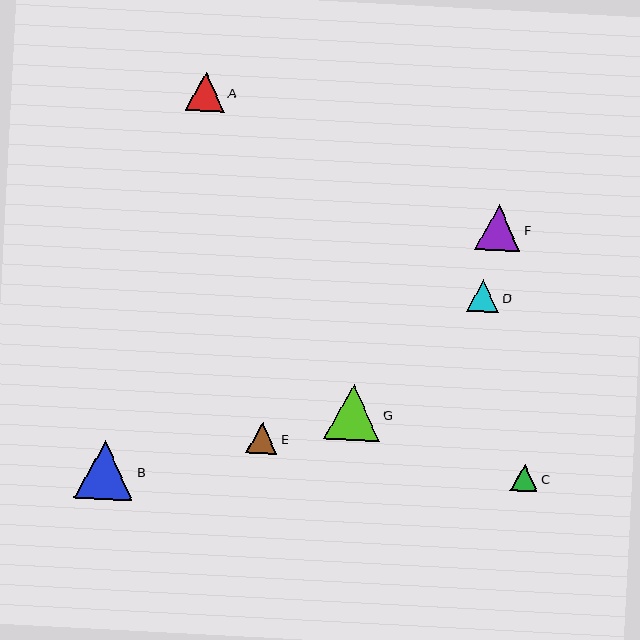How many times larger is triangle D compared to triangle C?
Triangle D is approximately 1.2 times the size of triangle C.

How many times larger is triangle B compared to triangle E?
Triangle B is approximately 1.9 times the size of triangle E.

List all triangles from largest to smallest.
From largest to smallest: B, G, F, A, D, E, C.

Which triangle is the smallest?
Triangle C is the smallest with a size of approximately 27 pixels.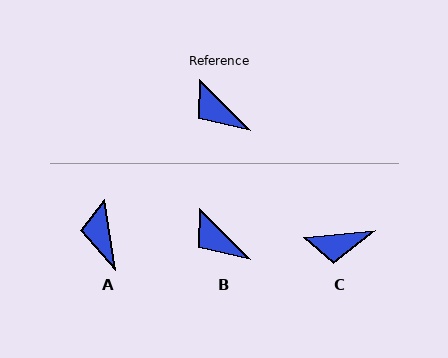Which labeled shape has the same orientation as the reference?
B.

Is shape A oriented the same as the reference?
No, it is off by about 36 degrees.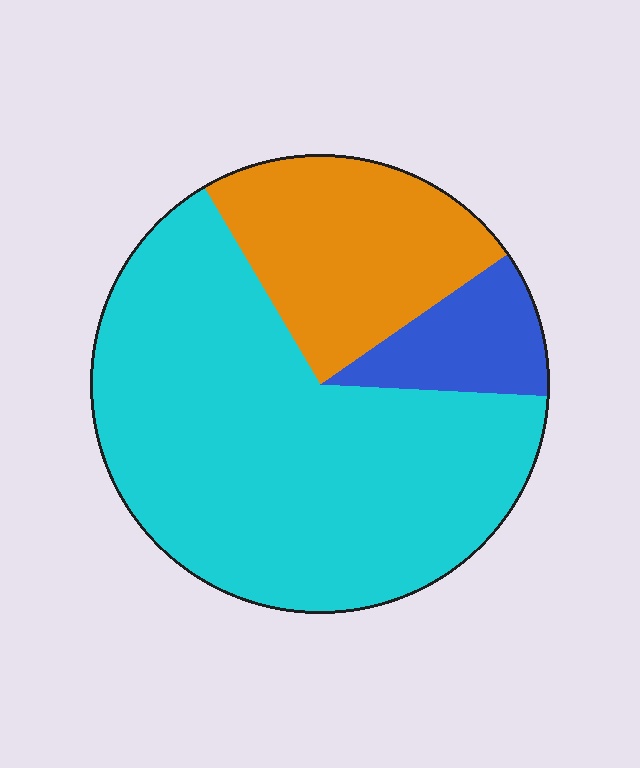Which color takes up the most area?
Cyan, at roughly 65%.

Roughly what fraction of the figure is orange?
Orange takes up about one quarter (1/4) of the figure.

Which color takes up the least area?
Blue, at roughly 10%.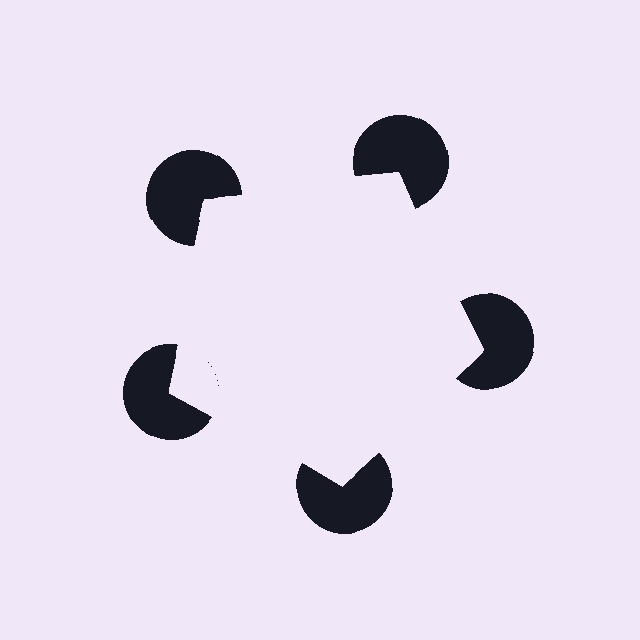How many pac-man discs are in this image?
There are 5 — one at each vertex of the illusory pentagon.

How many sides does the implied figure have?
5 sides.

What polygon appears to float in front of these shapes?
An illusory pentagon — its edges are inferred from the aligned wedge cuts in the pac-man discs, not physically drawn.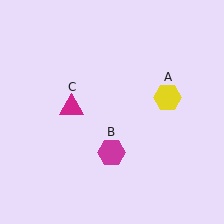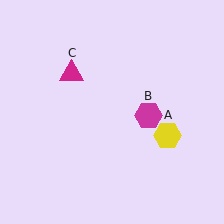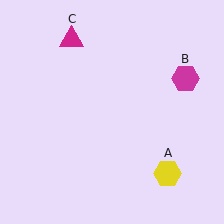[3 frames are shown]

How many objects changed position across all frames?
3 objects changed position: yellow hexagon (object A), magenta hexagon (object B), magenta triangle (object C).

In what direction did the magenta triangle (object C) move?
The magenta triangle (object C) moved up.